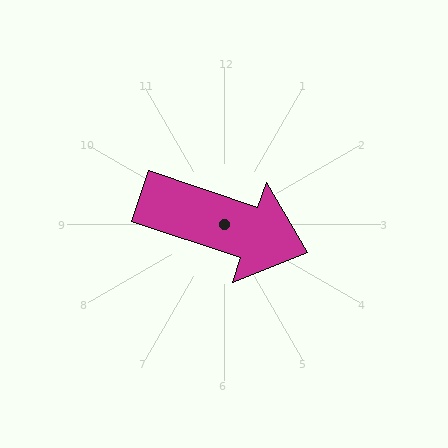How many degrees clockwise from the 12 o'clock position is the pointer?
Approximately 109 degrees.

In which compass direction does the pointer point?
East.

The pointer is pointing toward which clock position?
Roughly 4 o'clock.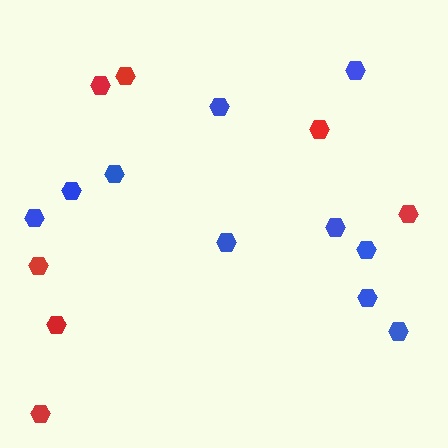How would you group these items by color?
There are 2 groups: one group of red hexagons (7) and one group of blue hexagons (10).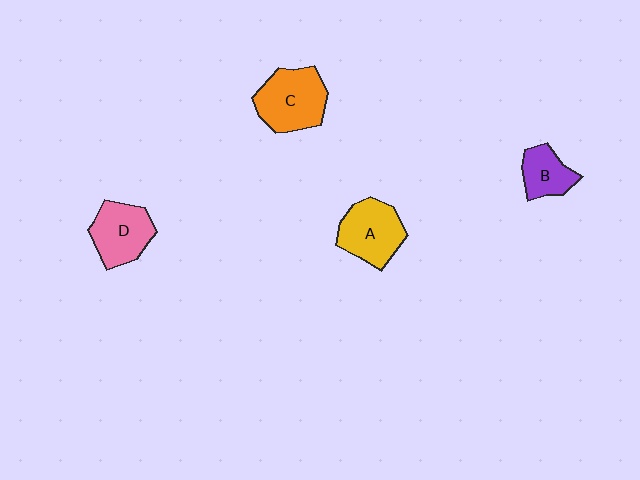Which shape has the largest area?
Shape C (orange).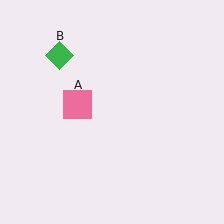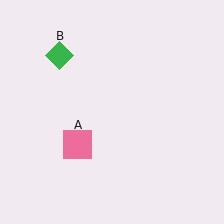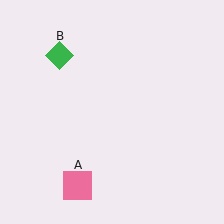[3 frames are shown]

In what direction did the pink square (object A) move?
The pink square (object A) moved down.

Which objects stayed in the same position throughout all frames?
Green diamond (object B) remained stationary.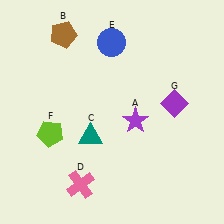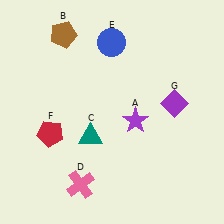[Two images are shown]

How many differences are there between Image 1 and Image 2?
There is 1 difference between the two images.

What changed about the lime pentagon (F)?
In Image 1, F is lime. In Image 2, it changed to red.